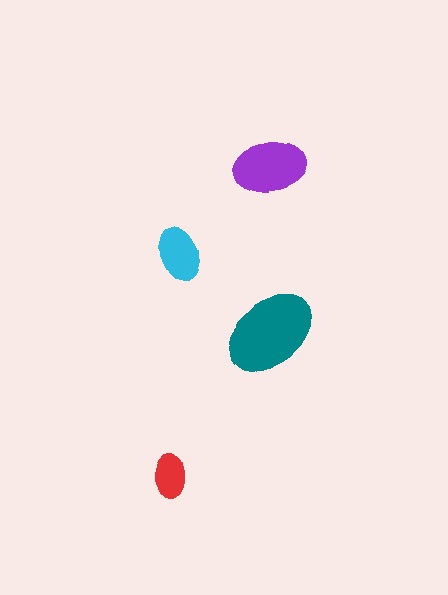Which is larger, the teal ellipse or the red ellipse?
The teal one.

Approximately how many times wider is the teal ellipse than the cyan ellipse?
About 1.5 times wider.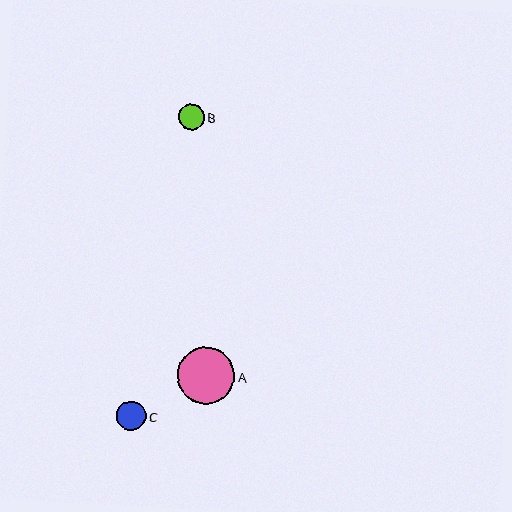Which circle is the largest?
Circle A is the largest with a size of approximately 57 pixels.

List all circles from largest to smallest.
From largest to smallest: A, C, B.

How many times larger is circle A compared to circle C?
Circle A is approximately 1.9 times the size of circle C.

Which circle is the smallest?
Circle B is the smallest with a size of approximately 26 pixels.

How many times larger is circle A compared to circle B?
Circle A is approximately 2.2 times the size of circle B.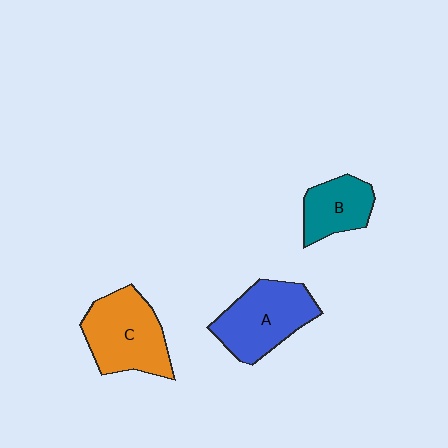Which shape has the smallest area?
Shape B (teal).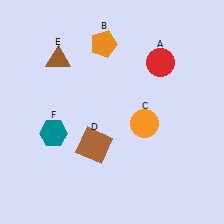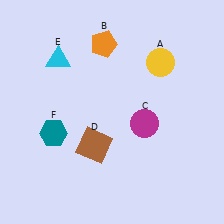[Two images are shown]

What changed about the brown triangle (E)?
In Image 1, E is brown. In Image 2, it changed to cyan.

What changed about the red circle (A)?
In Image 1, A is red. In Image 2, it changed to yellow.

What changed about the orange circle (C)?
In Image 1, C is orange. In Image 2, it changed to magenta.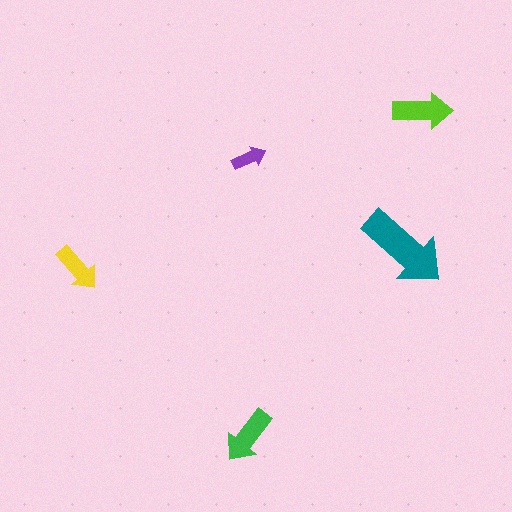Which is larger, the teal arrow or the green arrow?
The teal one.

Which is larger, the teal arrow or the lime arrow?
The teal one.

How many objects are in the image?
There are 5 objects in the image.